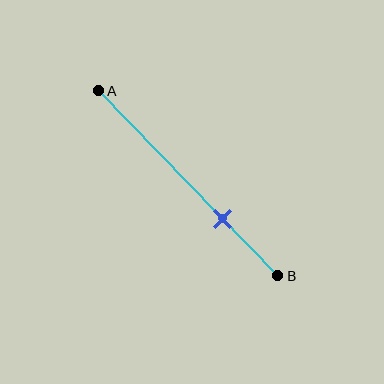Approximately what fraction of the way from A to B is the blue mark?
The blue mark is approximately 70% of the way from A to B.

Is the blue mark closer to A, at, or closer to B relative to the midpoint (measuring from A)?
The blue mark is closer to point B than the midpoint of segment AB.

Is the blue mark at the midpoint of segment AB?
No, the mark is at about 70% from A, not at the 50% midpoint.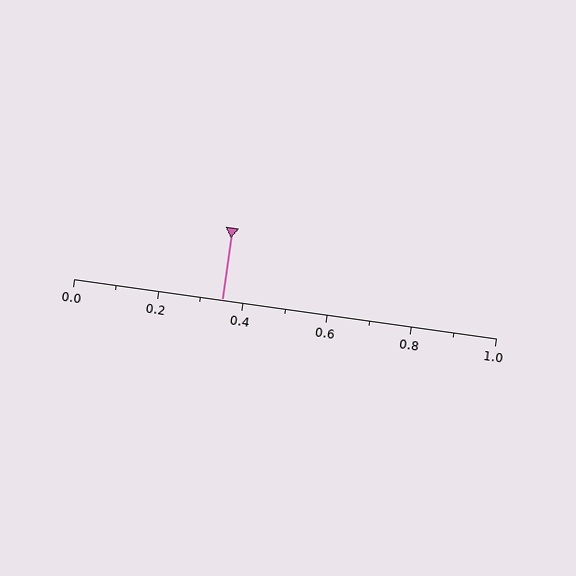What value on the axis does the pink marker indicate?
The marker indicates approximately 0.35.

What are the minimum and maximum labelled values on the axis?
The axis runs from 0.0 to 1.0.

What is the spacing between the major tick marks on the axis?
The major ticks are spaced 0.2 apart.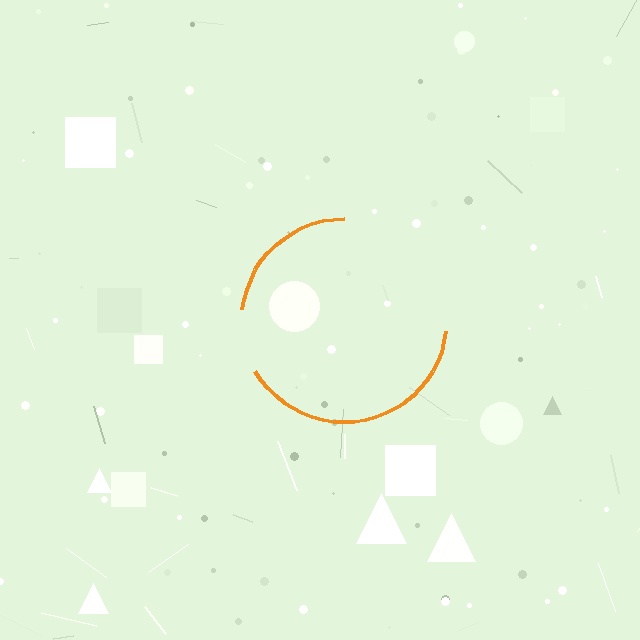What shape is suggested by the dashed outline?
The dashed outline suggests a circle.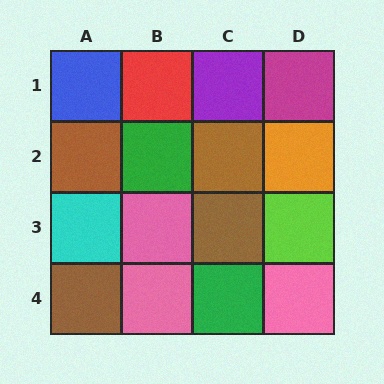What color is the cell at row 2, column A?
Brown.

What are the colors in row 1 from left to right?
Blue, red, purple, magenta.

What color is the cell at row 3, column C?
Brown.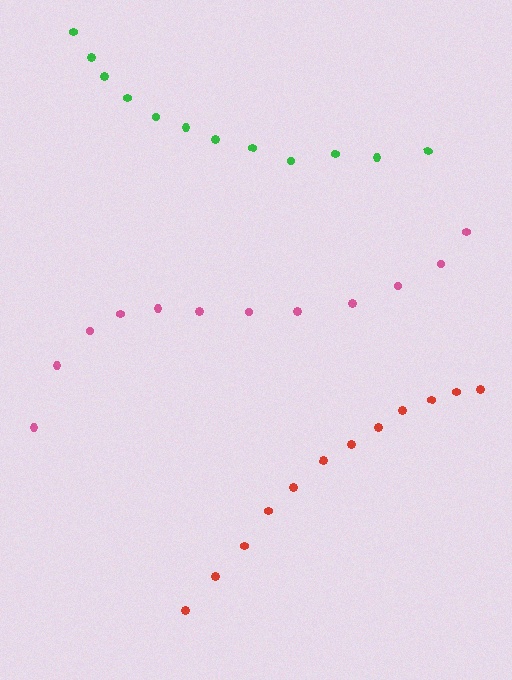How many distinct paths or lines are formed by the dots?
There are 3 distinct paths.